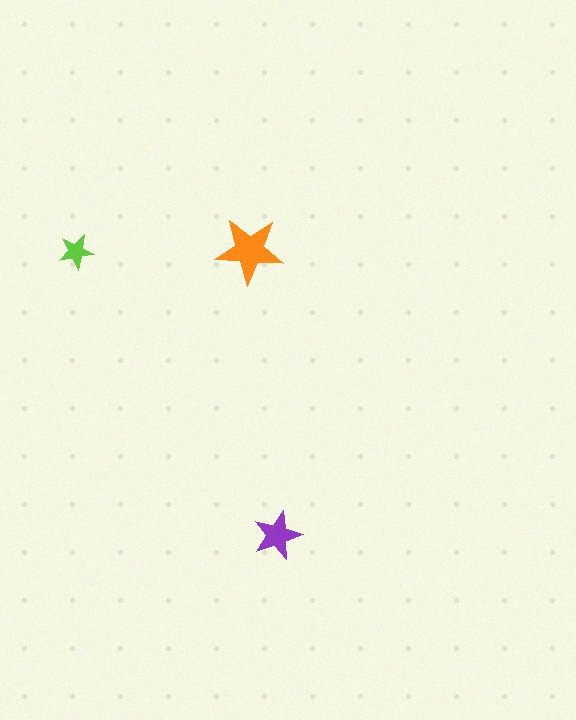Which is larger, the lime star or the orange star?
The orange one.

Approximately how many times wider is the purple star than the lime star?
About 1.5 times wider.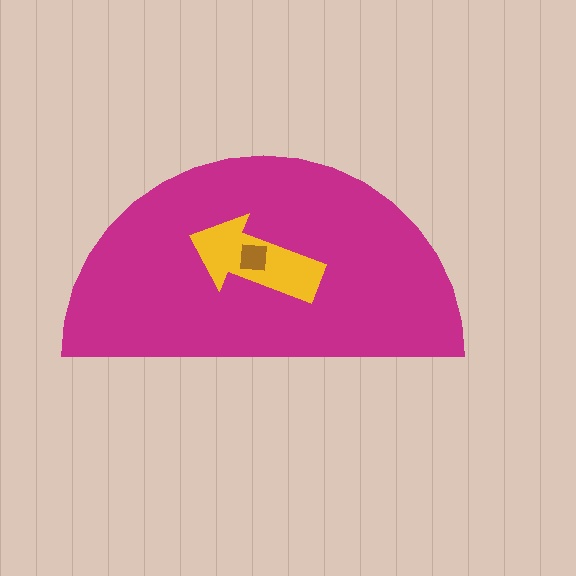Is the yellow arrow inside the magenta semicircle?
Yes.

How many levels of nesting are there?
3.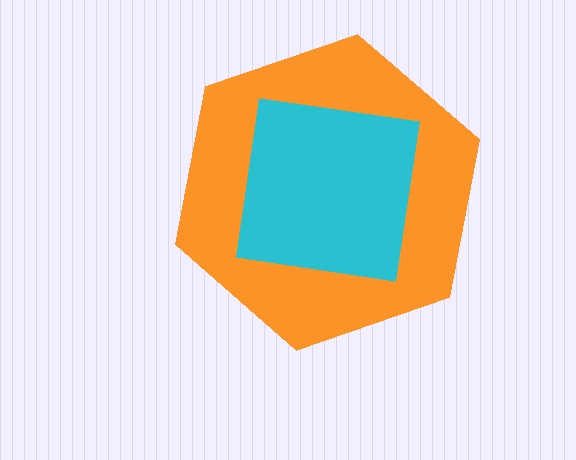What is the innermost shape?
The cyan square.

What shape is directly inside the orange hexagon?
The cyan square.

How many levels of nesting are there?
2.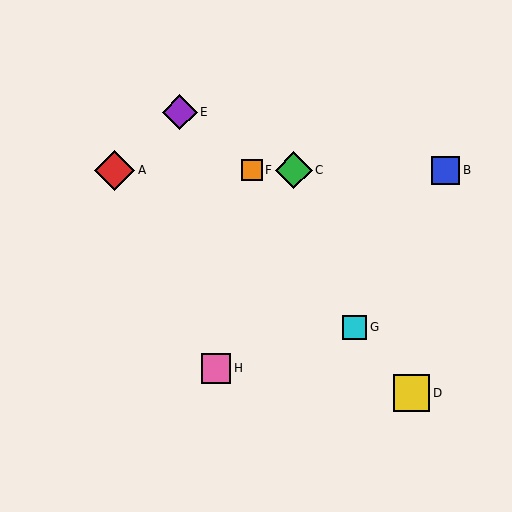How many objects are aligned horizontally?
4 objects (A, B, C, F) are aligned horizontally.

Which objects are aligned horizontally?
Objects A, B, C, F are aligned horizontally.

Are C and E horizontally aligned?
No, C is at y≈170 and E is at y≈112.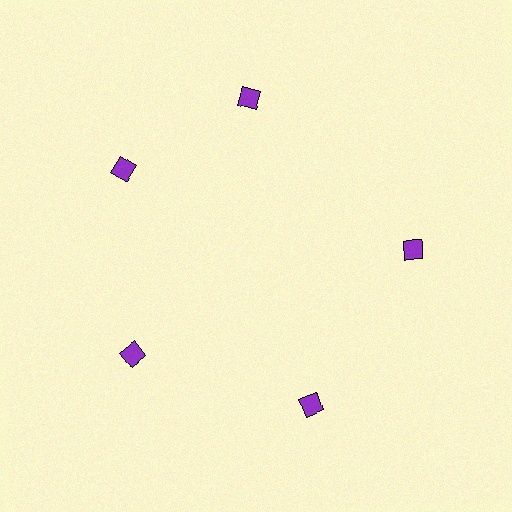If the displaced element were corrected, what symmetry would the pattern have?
It would have 5-fold rotational symmetry — the pattern would map onto itself every 72 degrees.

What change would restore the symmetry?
The symmetry would be restored by rotating it back into even spacing with its neighbors so that all 5 squares sit at equal angles and equal distance from the center.